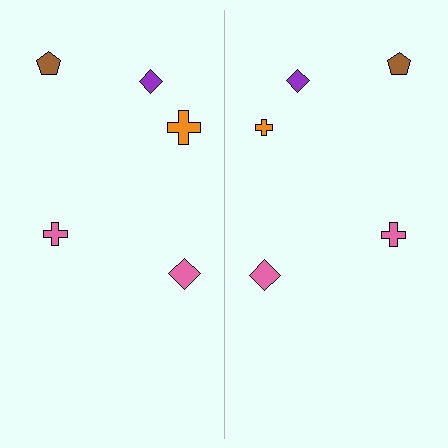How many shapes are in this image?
There are 10 shapes in this image.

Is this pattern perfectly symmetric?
No, the pattern is not perfectly symmetric. The orange cross on the right side has a different size than its mirror counterpart.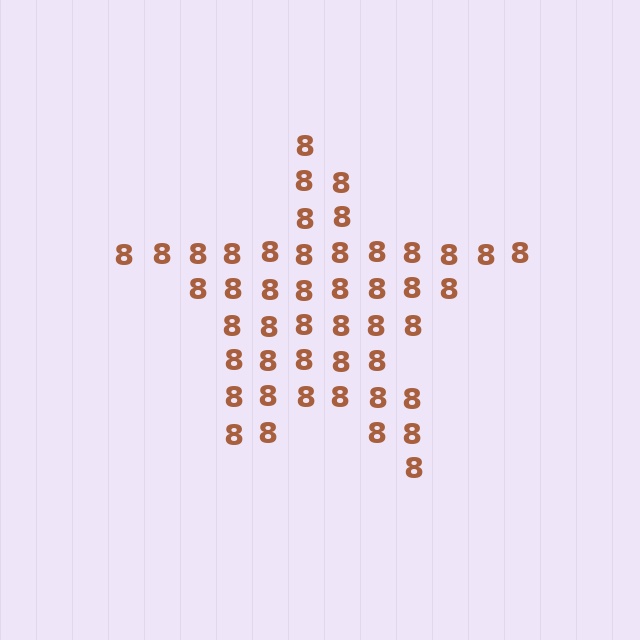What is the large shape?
The large shape is a star.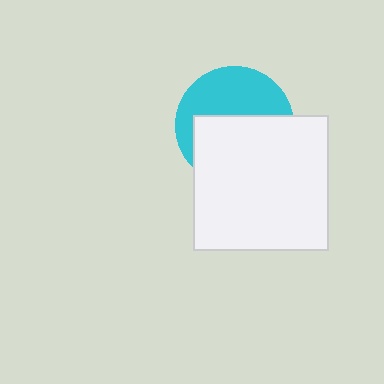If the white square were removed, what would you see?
You would see the complete cyan circle.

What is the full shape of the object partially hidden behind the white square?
The partially hidden object is a cyan circle.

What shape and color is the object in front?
The object in front is a white square.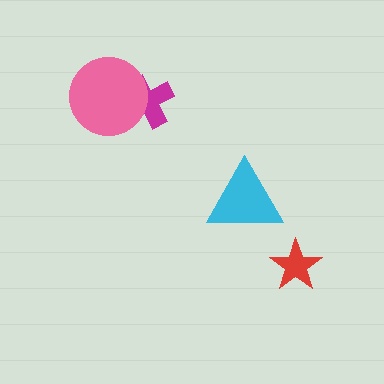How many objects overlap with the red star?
0 objects overlap with the red star.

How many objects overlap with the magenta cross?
1 object overlaps with the magenta cross.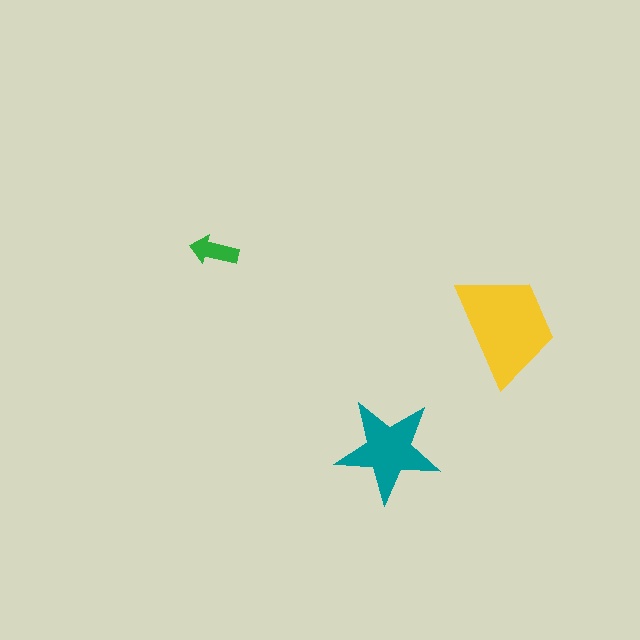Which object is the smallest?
The green arrow.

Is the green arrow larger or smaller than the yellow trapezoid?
Smaller.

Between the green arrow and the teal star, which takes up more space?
The teal star.